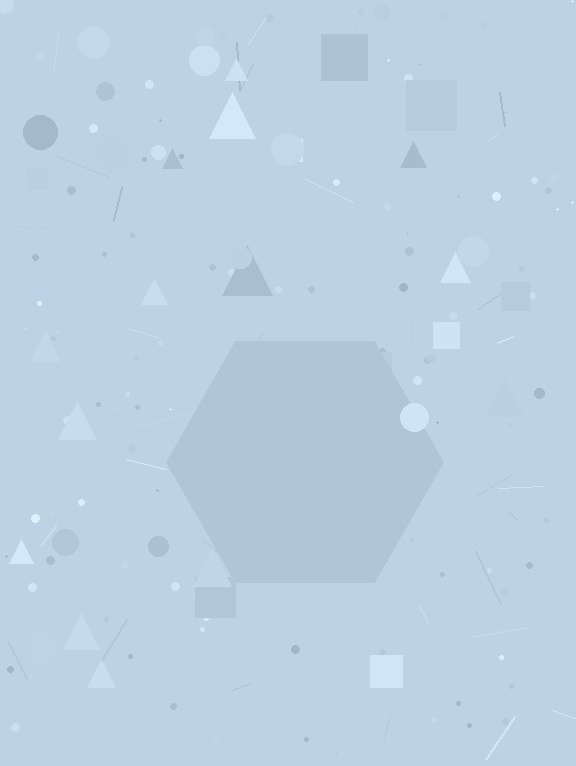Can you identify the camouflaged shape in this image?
The camouflaged shape is a hexagon.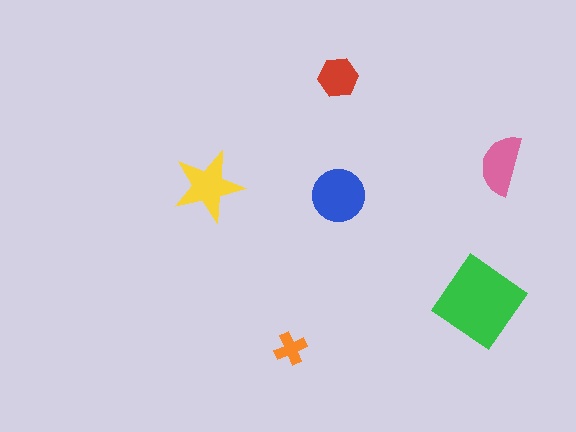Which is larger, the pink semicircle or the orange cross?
The pink semicircle.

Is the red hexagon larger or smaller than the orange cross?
Larger.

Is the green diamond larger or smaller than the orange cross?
Larger.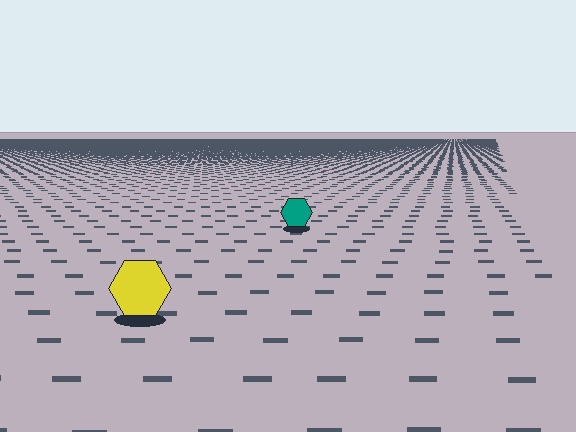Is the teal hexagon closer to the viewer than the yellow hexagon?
No. The yellow hexagon is closer — you can tell from the texture gradient: the ground texture is coarser near it.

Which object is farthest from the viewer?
The teal hexagon is farthest from the viewer. It appears smaller and the ground texture around it is denser.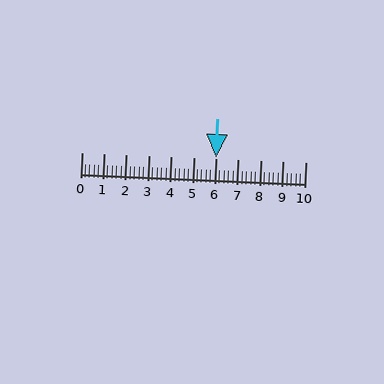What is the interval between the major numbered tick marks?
The major tick marks are spaced 1 units apart.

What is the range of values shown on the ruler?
The ruler shows values from 0 to 10.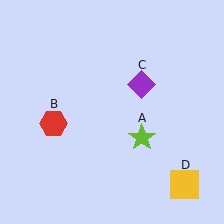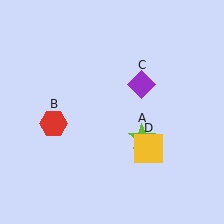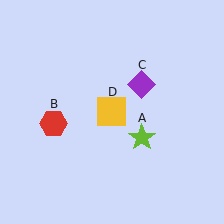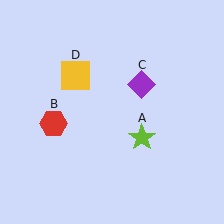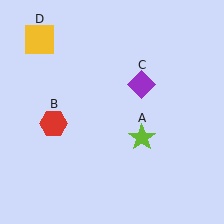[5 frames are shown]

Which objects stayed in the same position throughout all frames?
Lime star (object A) and red hexagon (object B) and purple diamond (object C) remained stationary.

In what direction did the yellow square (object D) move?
The yellow square (object D) moved up and to the left.